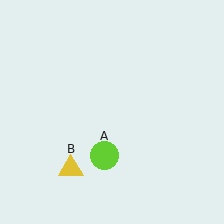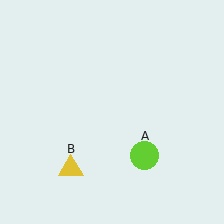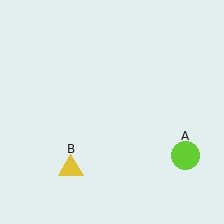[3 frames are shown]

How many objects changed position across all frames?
1 object changed position: lime circle (object A).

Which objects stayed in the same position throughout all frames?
Yellow triangle (object B) remained stationary.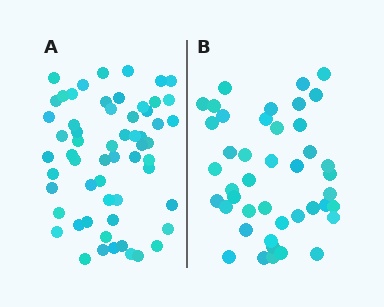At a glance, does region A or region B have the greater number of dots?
Region A (the left region) has more dots.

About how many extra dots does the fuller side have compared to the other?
Region A has approximately 15 more dots than region B.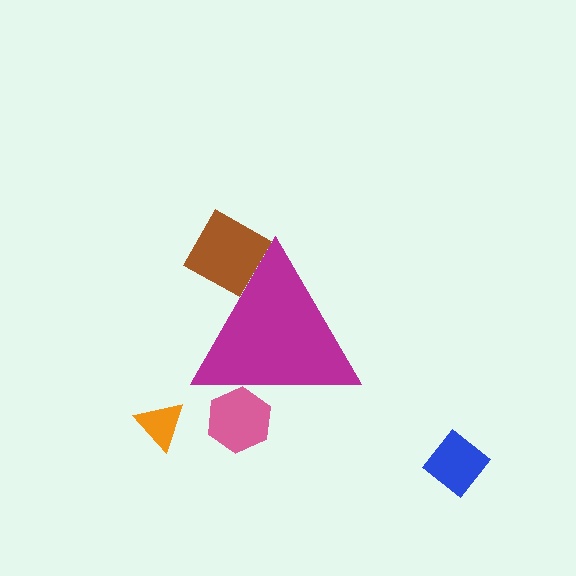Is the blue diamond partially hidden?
No, the blue diamond is fully visible.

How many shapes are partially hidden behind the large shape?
2 shapes are partially hidden.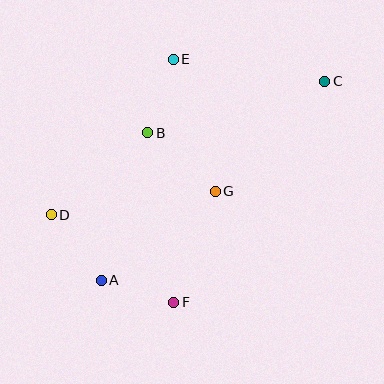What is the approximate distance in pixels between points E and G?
The distance between E and G is approximately 138 pixels.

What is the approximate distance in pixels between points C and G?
The distance between C and G is approximately 155 pixels.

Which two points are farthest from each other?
Points C and D are farthest from each other.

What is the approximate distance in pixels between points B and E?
The distance between B and E is approximately 78 pixels.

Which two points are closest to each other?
Points A and F are closest to each other.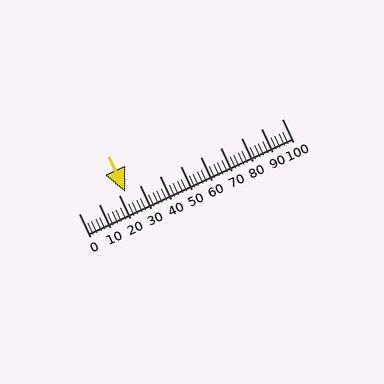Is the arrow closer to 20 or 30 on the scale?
The arrow is closer to 20.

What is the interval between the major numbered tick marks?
The major tick marks are spaced 10 units apart.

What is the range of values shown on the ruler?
The ruler shows values from 0 to 100.